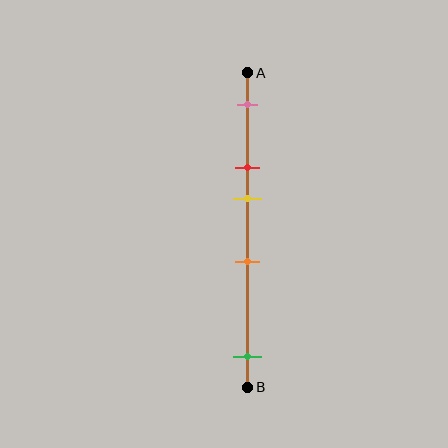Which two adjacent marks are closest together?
The red and yellow marks are the closest adjacent pair.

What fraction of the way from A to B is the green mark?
The green mark is approximately 90% (0.9) of the way from A to B.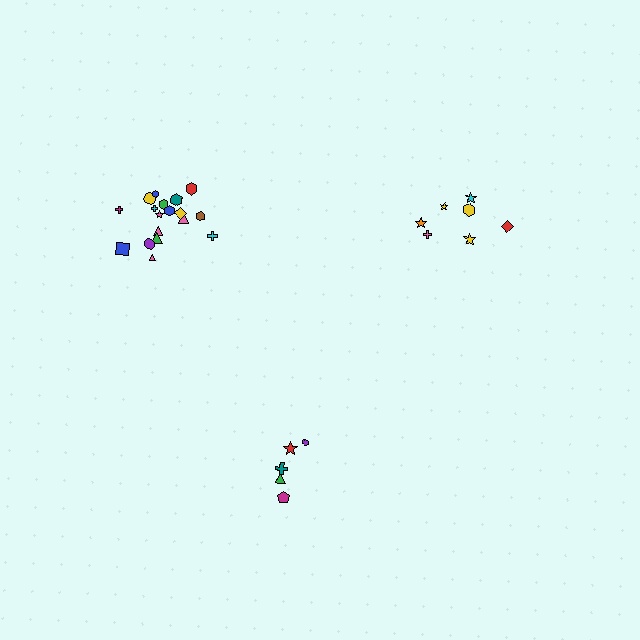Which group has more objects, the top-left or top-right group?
The top-left group.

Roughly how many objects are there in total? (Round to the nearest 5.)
Roughly 30 objects in total.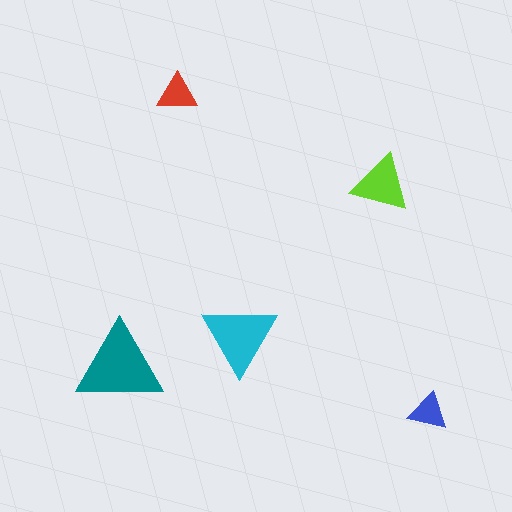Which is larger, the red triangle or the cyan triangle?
The cyan one.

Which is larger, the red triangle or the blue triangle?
The red one.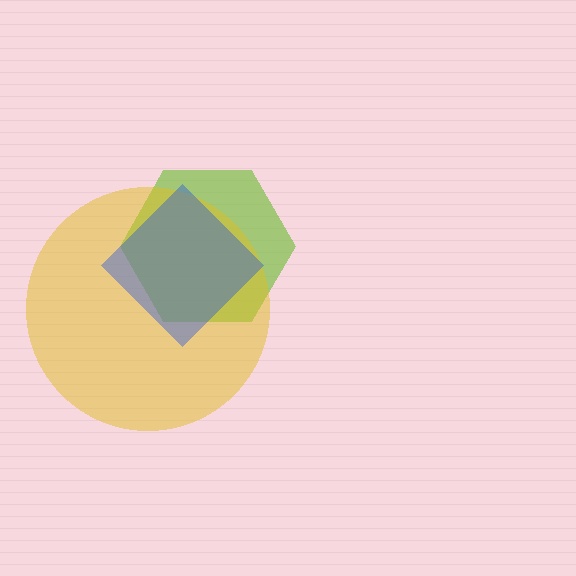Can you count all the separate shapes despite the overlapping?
Yes, there are 3 separate shapes.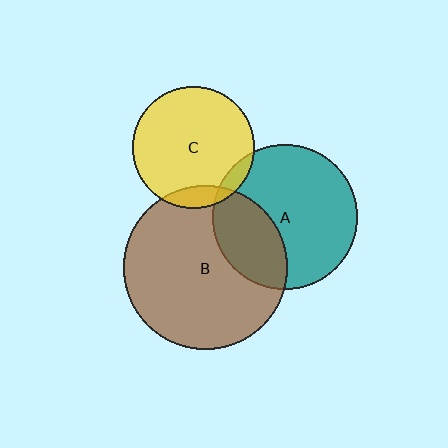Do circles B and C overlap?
Yes.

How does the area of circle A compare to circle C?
Approximately 1.4 times.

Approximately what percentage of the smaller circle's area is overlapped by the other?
Approximately 10%.